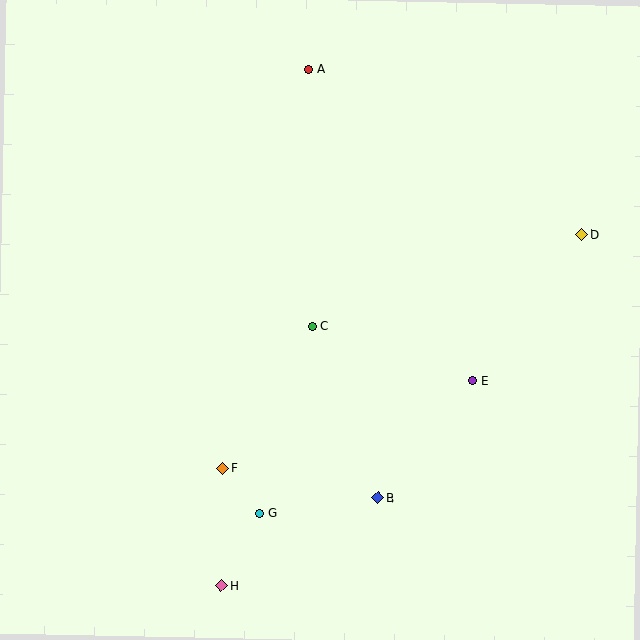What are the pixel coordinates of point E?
Point E is at (473, 381).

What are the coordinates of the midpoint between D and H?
The midpoint between D and H is at (401, 410).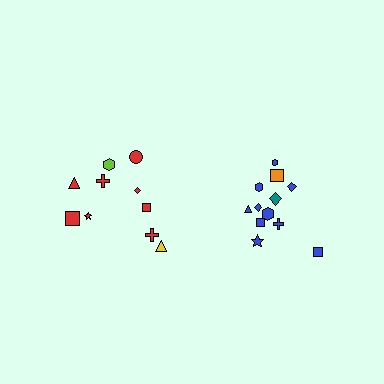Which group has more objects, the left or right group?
The right group.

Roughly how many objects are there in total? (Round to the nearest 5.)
Roughly 20 objects in total.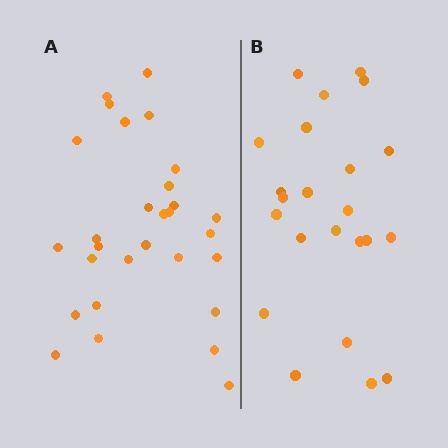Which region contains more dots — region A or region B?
Region A (the left region) has more dots.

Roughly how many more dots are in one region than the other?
Region A has about 6 more dots than region B.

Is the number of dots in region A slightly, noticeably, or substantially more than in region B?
Region A has noticeably more, but not dramatically so. The ratio is roughly 1.3 to 1.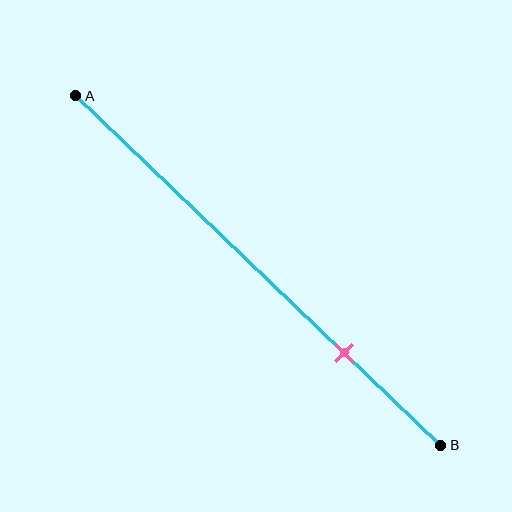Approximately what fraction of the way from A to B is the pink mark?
The pink mark is approximately 75% of the way from A to B.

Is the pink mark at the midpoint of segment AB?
No, the mark is at about 75% from A, not at the 50% midpoint.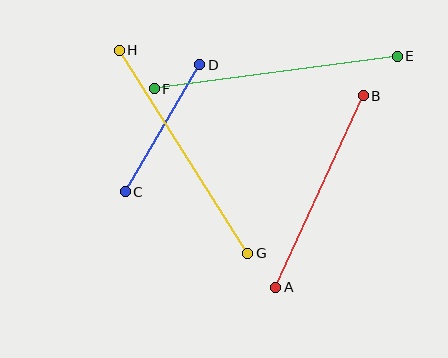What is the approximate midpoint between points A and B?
The midpoint is at approximately (319, 191) pixels.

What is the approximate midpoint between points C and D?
The midpoint is at approximately (163, 128) pixels.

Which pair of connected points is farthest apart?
Points E and F are farthest apart.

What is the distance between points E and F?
The distance is approximately 245 pixels.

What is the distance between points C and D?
The distance is approximately 148 pixels.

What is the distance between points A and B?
The distance is approximately 210 pixels.